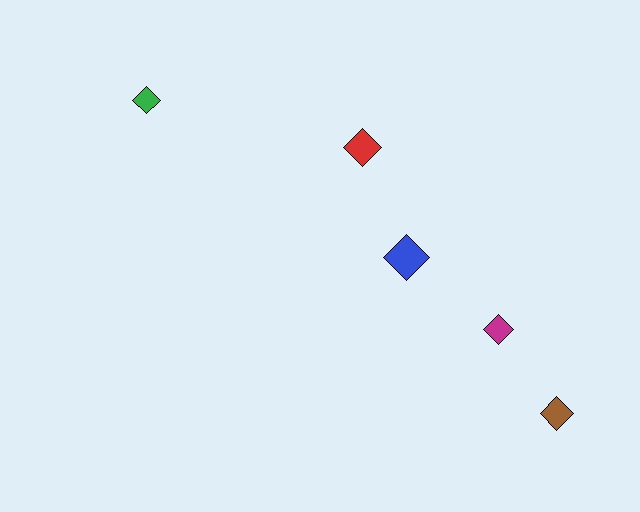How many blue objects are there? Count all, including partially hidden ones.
There is 1 blue object.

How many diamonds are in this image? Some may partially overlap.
There are 5 diamonds.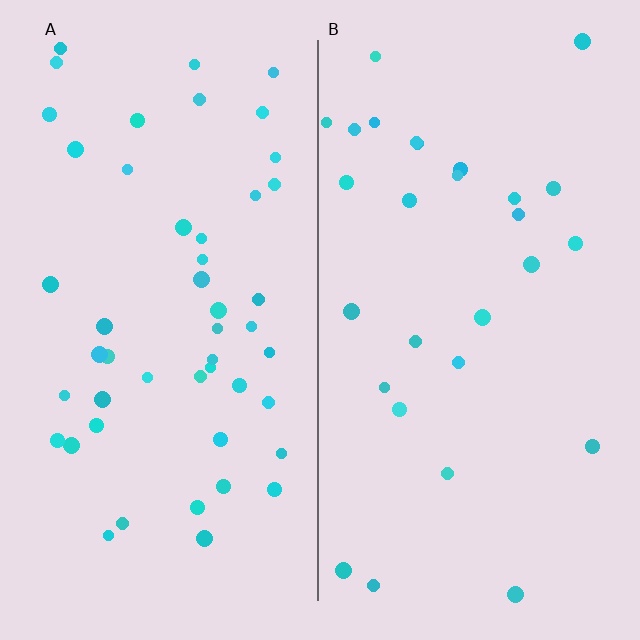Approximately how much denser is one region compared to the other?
Approximately 1.7× — region A over region B.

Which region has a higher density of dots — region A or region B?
A (the left).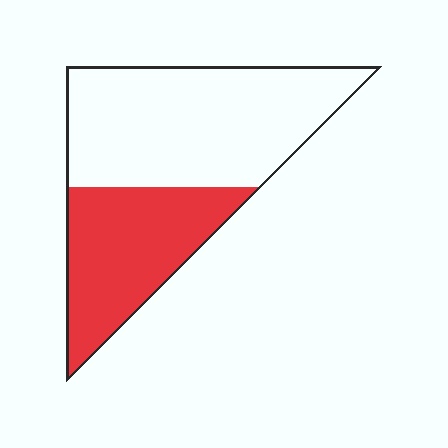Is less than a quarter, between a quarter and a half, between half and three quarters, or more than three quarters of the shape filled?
Between a quarter and a half.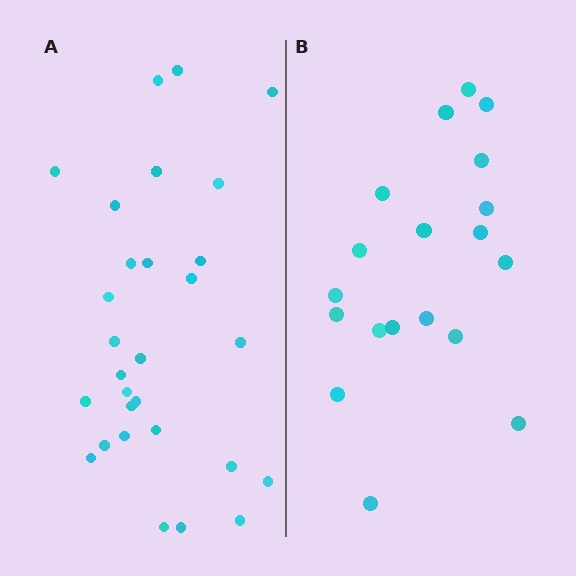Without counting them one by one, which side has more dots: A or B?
Region A (the left region) has more dots.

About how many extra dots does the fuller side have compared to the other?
Region A has roughly 10 or so more dots than region B.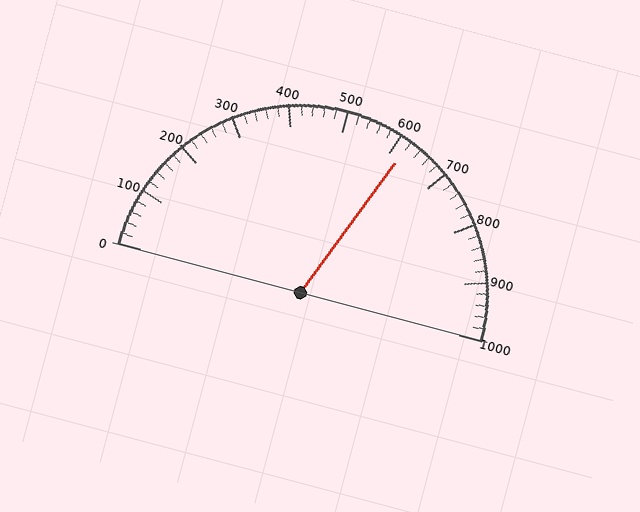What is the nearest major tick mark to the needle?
The nearest major tick mark is 600.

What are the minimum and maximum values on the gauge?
The gauge ranges from 0 to 1000.